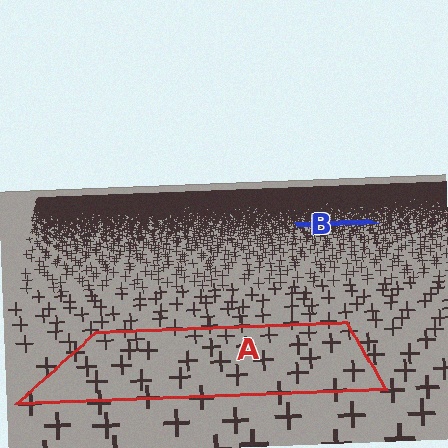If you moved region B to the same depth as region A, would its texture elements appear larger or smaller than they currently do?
They would appear larger. At a closer depth, the same texture elements are projected at a bigger on-screen size.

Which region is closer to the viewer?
Region A is closer. The texture elements there are larger and more spread out.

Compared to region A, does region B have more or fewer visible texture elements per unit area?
Region B has more texture elements per unit area — they are packed more densely because it is farther away.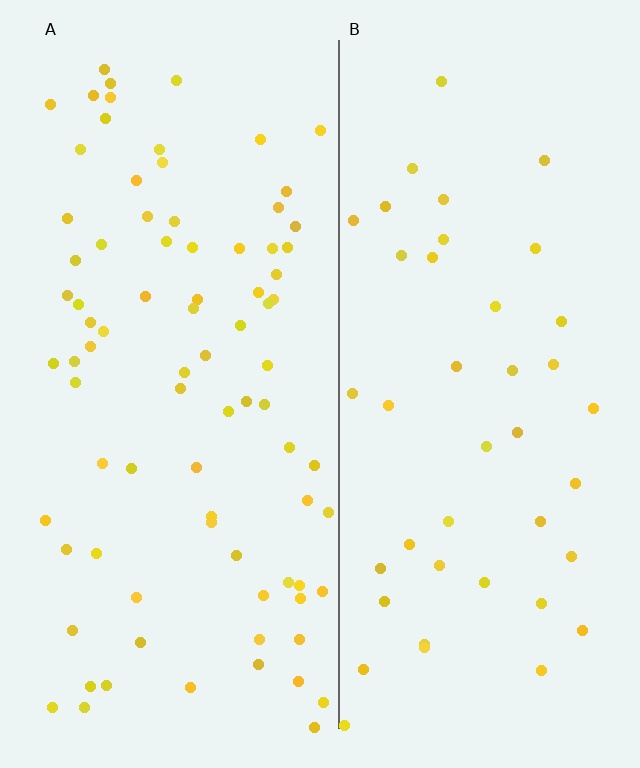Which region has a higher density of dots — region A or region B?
A (the left).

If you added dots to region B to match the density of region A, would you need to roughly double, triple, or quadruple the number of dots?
Approximately double.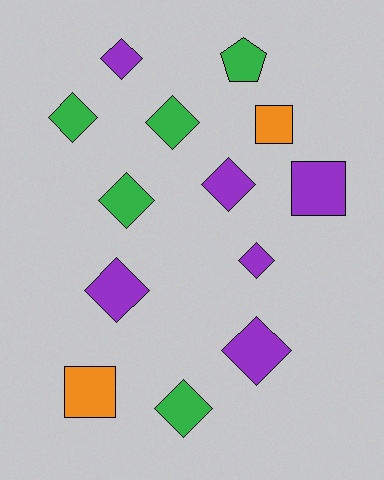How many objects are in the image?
There are 13 objects.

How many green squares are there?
There are no green squares.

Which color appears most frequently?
Purple, with 6 objects.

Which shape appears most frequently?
Diamond, with 9 objects.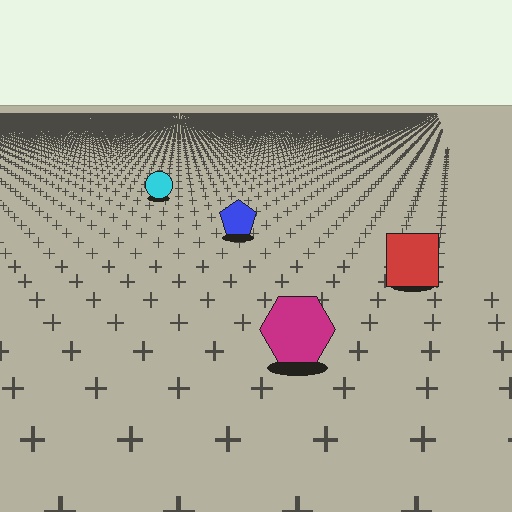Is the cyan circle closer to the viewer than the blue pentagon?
No. The blue pentagon is closer — you can tell from the texture gradient: the ground texture is coarser near it.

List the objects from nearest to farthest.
From nearest to farthest: the magenta hexagon, the red square, the blue pentagon, the cyan circle.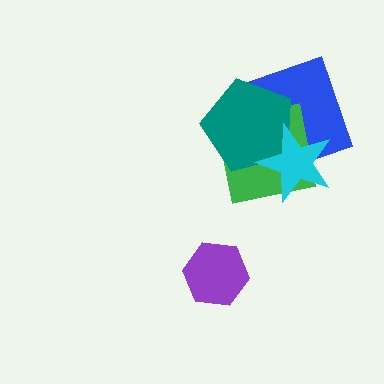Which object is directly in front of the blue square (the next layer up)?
The green square is directly in front of the blue square.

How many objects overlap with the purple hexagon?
0 objects overlap with the purple hexagon.